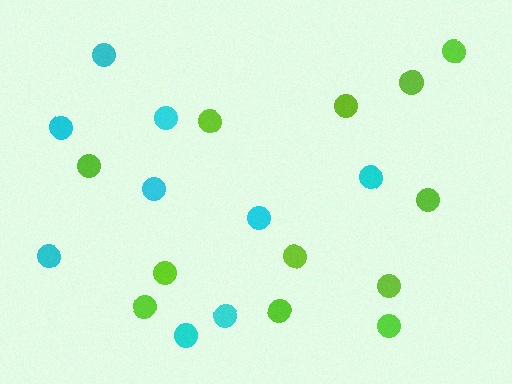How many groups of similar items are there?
There are 2 groups: one group of lime circles (12) and one group of cyan circles (9).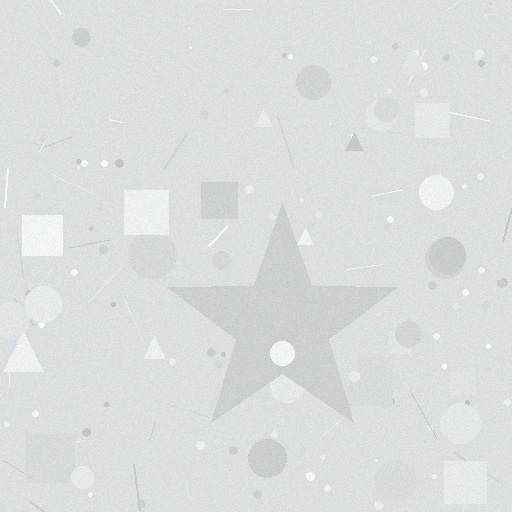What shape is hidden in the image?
A star is hidden in the image.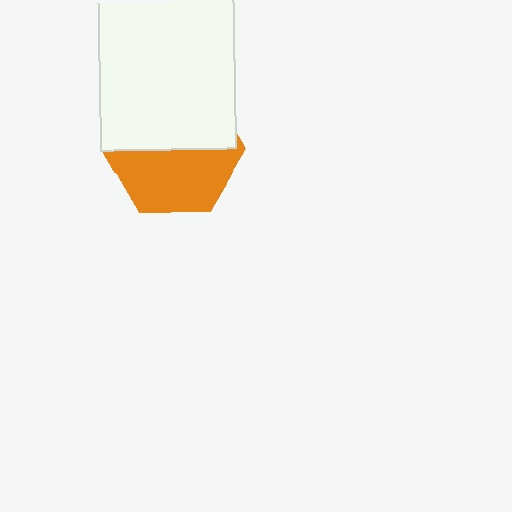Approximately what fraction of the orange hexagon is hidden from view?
Roughly 51% of the orange hexagon is hidden behind the white rectangle.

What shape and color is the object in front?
The object in front is a white rectangle.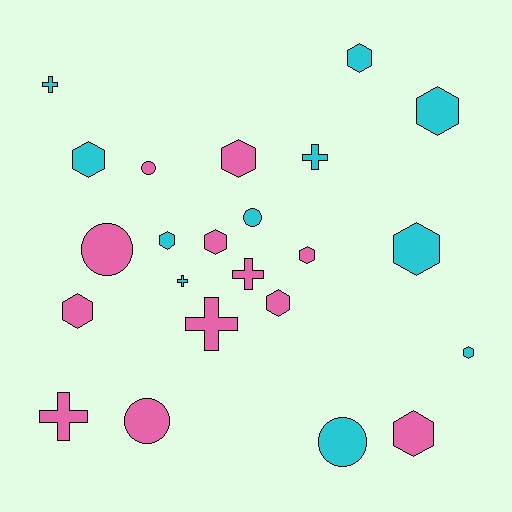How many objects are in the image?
There are 23 objects.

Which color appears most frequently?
Pink, with 12 objects.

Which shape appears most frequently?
Hexagon, with 12 objects.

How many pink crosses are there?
There are 3 pink crosses.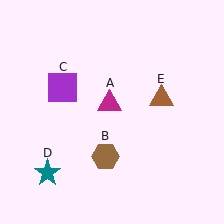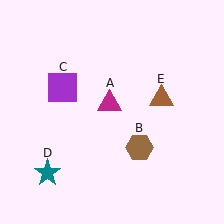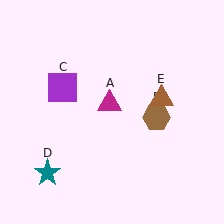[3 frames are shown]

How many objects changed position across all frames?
1 object changed position: brown hexagon (object B).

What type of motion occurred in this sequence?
The brown hexagon (object B) rotated counterclockwise around the center of the scene.